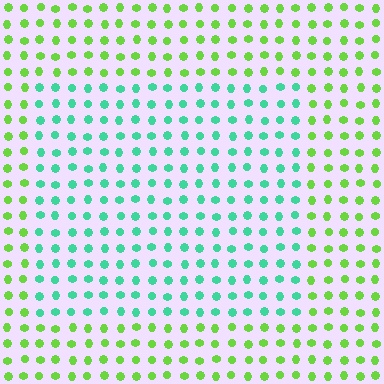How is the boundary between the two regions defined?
The boundary is defined purely by a slight shift in hue (about 54 degrees). Spacing, size, and orientation are identical on both sides.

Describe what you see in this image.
The image is filled with small lime elements in a uniform arrangement. A rectangle-shaped region is visible where the elements are tinted to a slightly different hue, forming a subtle color boundary.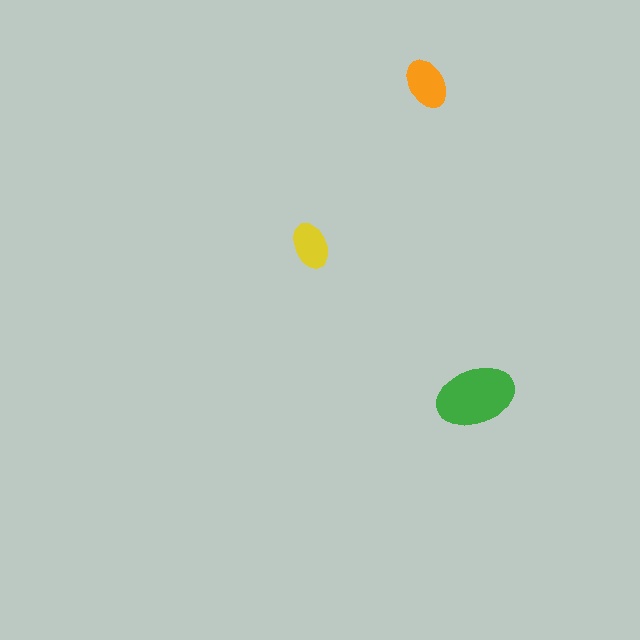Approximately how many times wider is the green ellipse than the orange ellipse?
About 1.5 times wider.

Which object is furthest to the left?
The yellow ellipse is leftmost.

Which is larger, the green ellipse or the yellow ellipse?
The green one.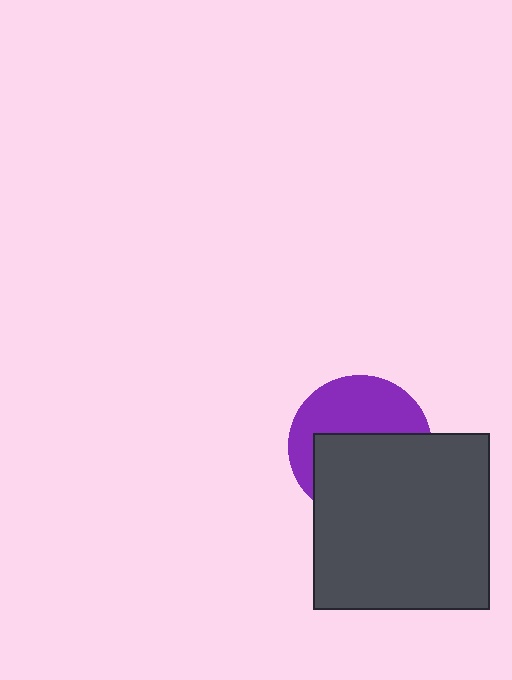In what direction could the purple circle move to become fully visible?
The purple circle could move up. That would shift it out from behind the dark gray square entirely.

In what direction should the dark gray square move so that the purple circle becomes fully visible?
The dark gray square should move down. That is the shortest direction to clear the overlap and leave the purple circle fully visible.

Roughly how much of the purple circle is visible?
About half of it is visible (roughly 46%).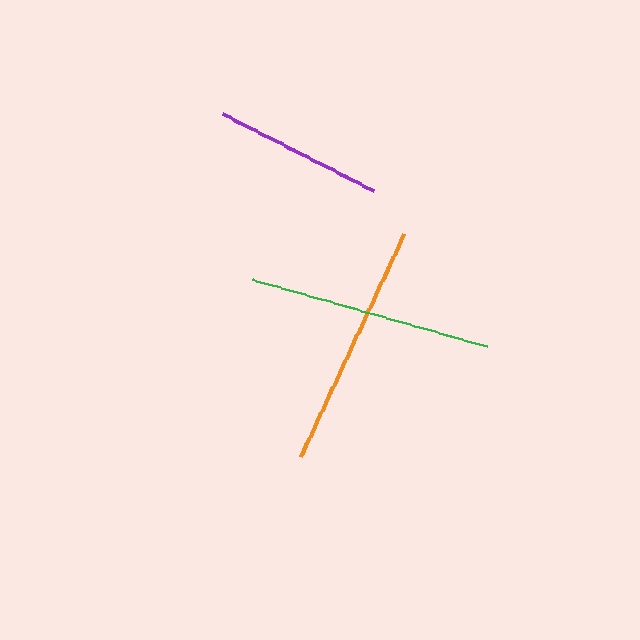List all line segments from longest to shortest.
From longest to shortest: orange, green, purple.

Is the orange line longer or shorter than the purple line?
The orange line is longer than the purple line.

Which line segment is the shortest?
The purple line is the shortest at approximately 169 pixels.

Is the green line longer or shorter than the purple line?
The green line is longer than the purple line.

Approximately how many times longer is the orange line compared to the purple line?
The orange line is approximately 1.5 times the length of the purple line.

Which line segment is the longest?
The orange line is the longest at approximately 246 pixels.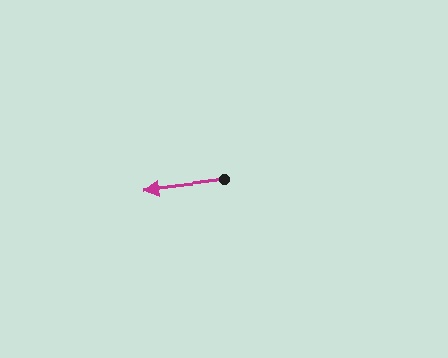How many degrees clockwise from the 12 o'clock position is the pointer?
Approximately 262 degrees.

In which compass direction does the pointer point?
West.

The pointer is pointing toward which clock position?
Roughly 9 o'clock.